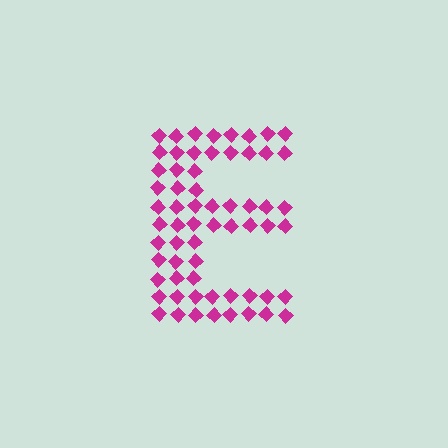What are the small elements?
The small elements are diamonds.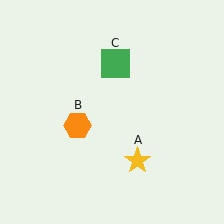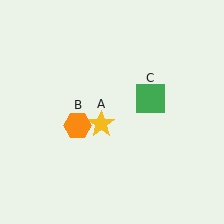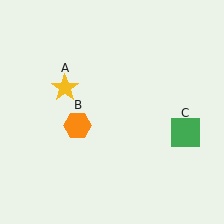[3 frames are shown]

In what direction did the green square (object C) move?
The green square (object C) moved down and to the right.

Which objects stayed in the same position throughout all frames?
Orange hexagon (object B) remained stationary.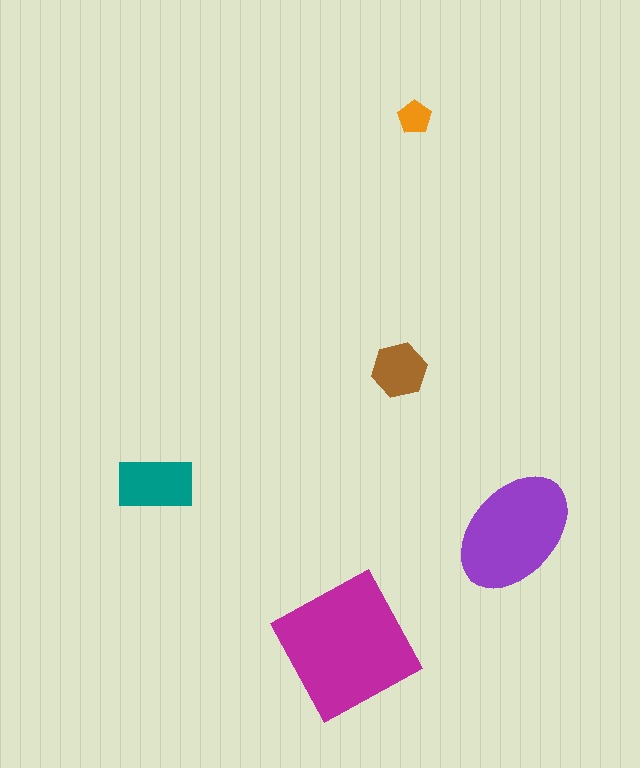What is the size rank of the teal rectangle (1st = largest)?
3rd.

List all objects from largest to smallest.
The magenta square, the purple ellipse, the teal rectangle, the brown hexagon, the orange pentagon.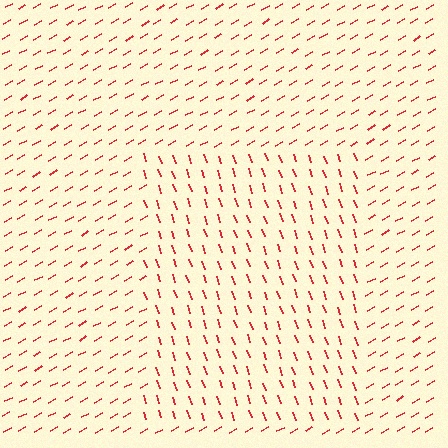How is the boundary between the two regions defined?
The boundary is defined purely by a change in line orientation (approximately 79 degrees difference). All lines are the same color and thickness.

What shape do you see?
I see a rectangle.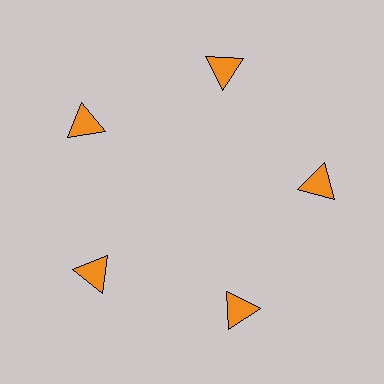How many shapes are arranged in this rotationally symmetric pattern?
There are 5 shapes, arranged in 5 groups of 1.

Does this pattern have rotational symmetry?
Yes, this pattern has 5-fold rotational symmetry. It looks the same after rotating 72 degrees around the center.